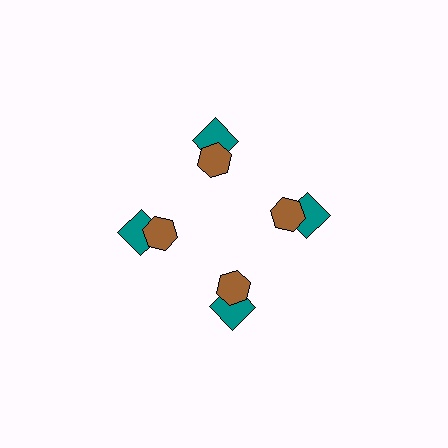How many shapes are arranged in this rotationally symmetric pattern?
There are 8 shapes, arranged in 4 groups of 2.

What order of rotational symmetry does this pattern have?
This pattern has 4-fold rotational symmetry.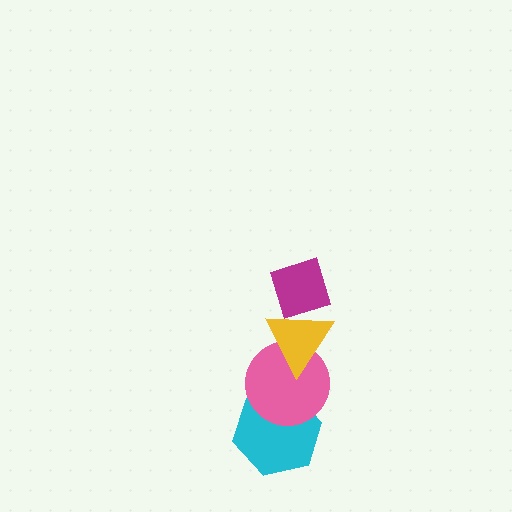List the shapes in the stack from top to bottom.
From top to bottom: the magenta diamond, the yellow triangle, the pink circle, the cyan hexagon.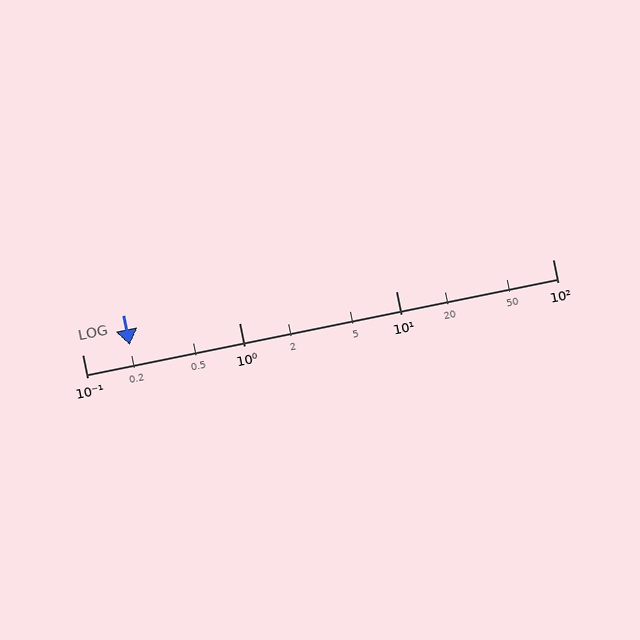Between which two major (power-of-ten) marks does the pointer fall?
The pointer is between 0.1 and 1.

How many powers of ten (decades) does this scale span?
The scale spans 3 decades, from 0.1 to 100.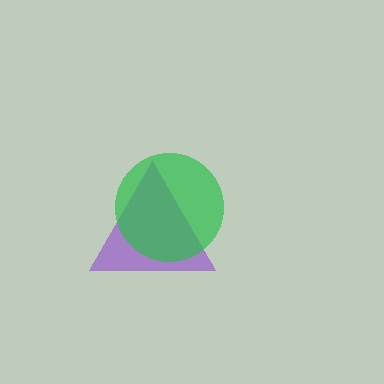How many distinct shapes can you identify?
There are 2 distinct shapes: a purple triangle, a green circle.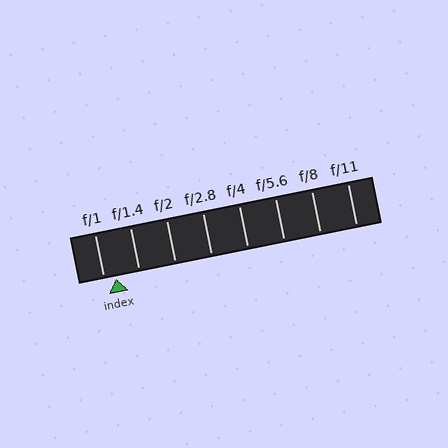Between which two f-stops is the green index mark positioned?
The index mark is between f/1 and f/1.4.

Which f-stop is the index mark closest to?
The index mark is closest to f/1.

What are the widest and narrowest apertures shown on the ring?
The widest aperture shown is f/1 and the narrowest is f/11.